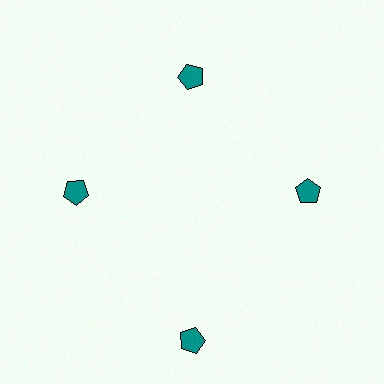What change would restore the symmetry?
The symmetry would be restored by moving it inward, back onto the ring so that all 4 pentagons sit at equal angles and equal distance from the center.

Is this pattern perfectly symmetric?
No. The 4 teal pentagons are arranged in a ring, but one element near the 6 o'clock position is pushed outward from the center, breaking the 4-fold rotational symmetry.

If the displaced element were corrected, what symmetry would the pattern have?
It would have 4-fold rotational symmetry — the pattern would map onto itself every 90 degrees.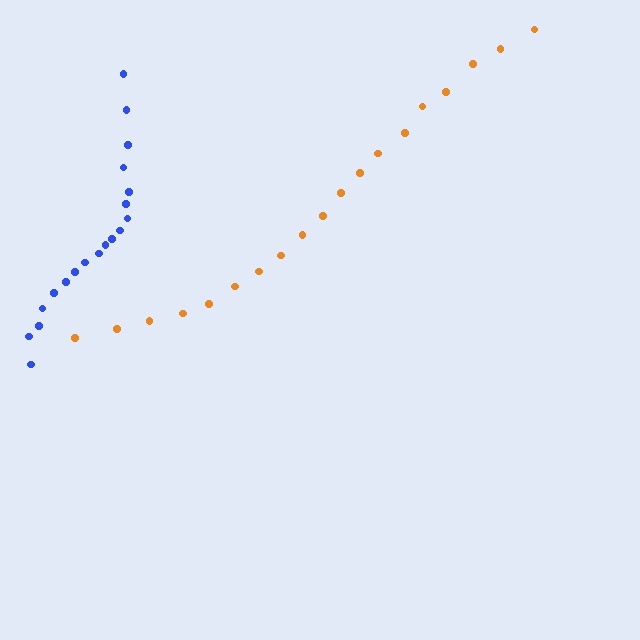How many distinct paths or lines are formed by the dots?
There are 2 distinct paths.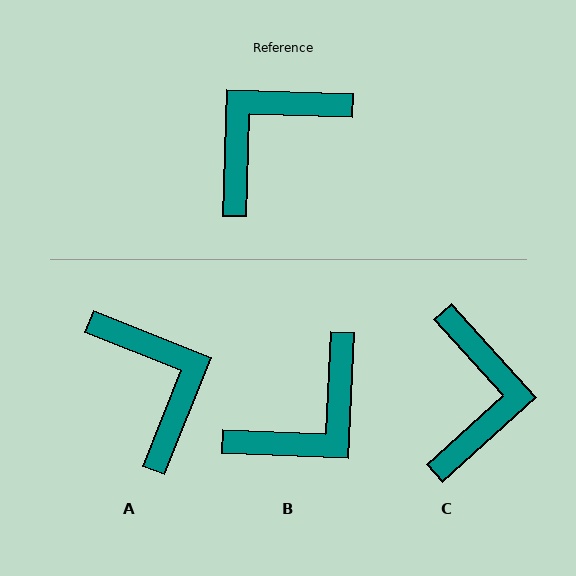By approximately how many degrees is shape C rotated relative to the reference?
Approximately 136 degrees clockwise.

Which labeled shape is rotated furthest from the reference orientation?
B, about 179 degrees away.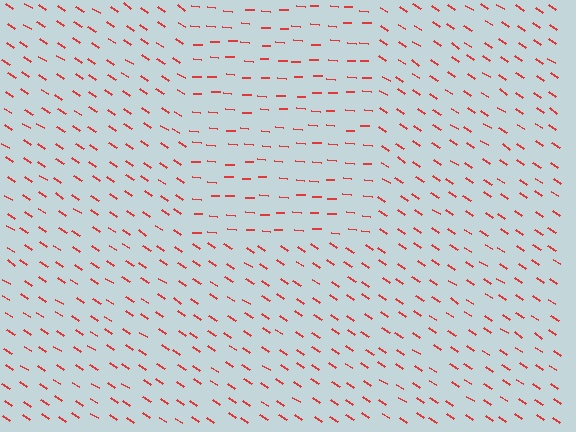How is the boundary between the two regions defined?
The boundary is defined purely by a change in line orientation (approximately 30 degrees difference). All lines are the same color and thickness.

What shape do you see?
I see a rectangle.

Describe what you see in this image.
The image is filled with small red line segments. A rectangle region in the image has lines oriented differently from the surrounding lines, creating a visible texture boundary.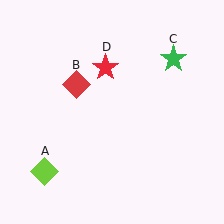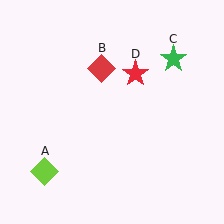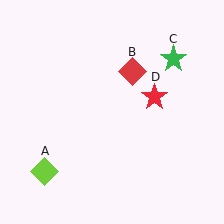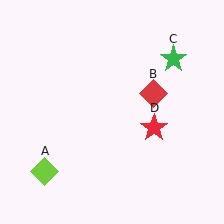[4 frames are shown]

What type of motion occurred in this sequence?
The red diamond (object B), red star (object D) rotated clockwise around the center of the scene.